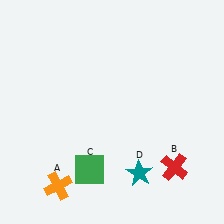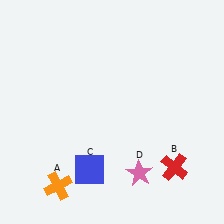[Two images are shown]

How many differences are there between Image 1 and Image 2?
There are 2 differences between the two images.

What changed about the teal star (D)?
In Image 1, D is teal. In Image 2, it changed to pink.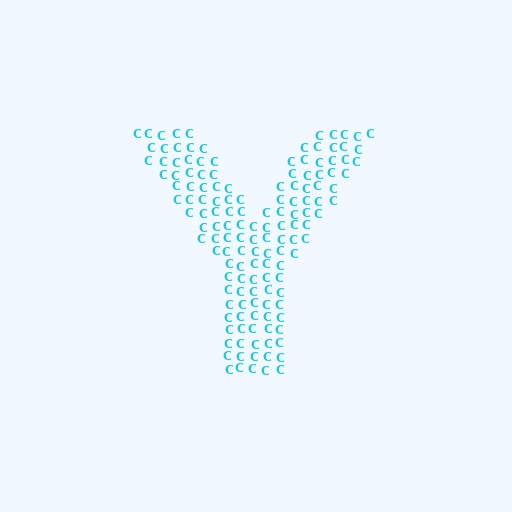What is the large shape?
The large shape is the letter Y.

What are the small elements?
The small elements are letter C's.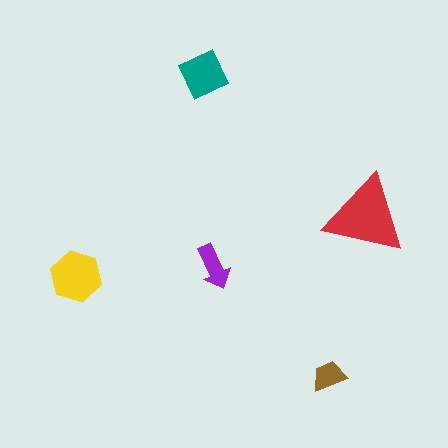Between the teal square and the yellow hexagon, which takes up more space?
The yellow hexagon.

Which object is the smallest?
The brown trapezoid.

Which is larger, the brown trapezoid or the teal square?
The teal square.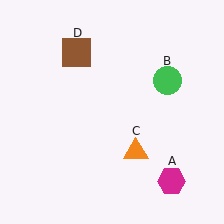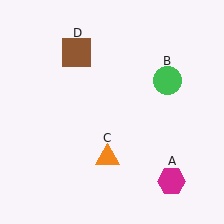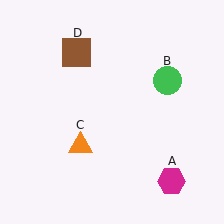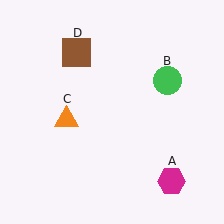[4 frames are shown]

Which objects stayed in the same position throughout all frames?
Magenta hexagon (object A) and green circle (object B) and brown square (object D) remained stationary.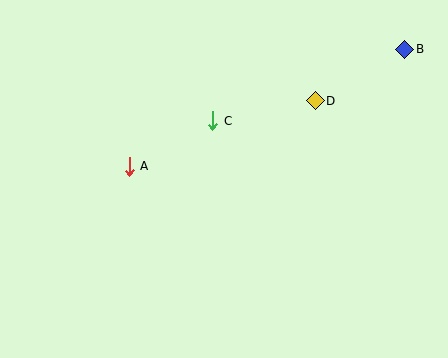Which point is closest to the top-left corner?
Point A is closest to the top-left corner.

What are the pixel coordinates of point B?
Point B is at (405, 49).